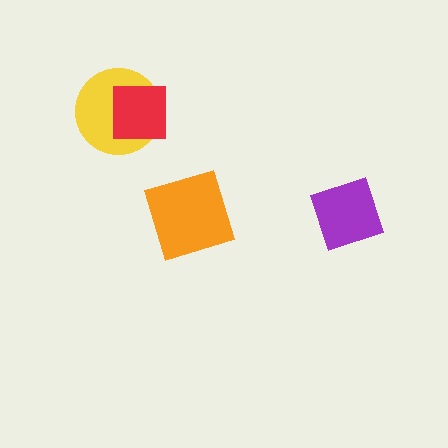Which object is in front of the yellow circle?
The red square is in front of the yellow circle.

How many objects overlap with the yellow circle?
1 object overlaps with the yellow circle.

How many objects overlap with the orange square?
0 objects overlap with the orange square.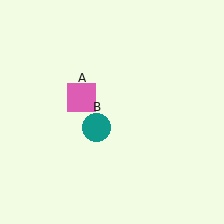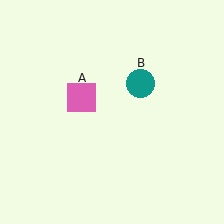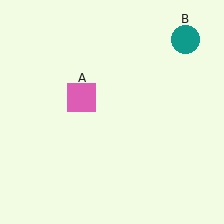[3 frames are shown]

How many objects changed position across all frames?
1 object changed position: teal circle (object B).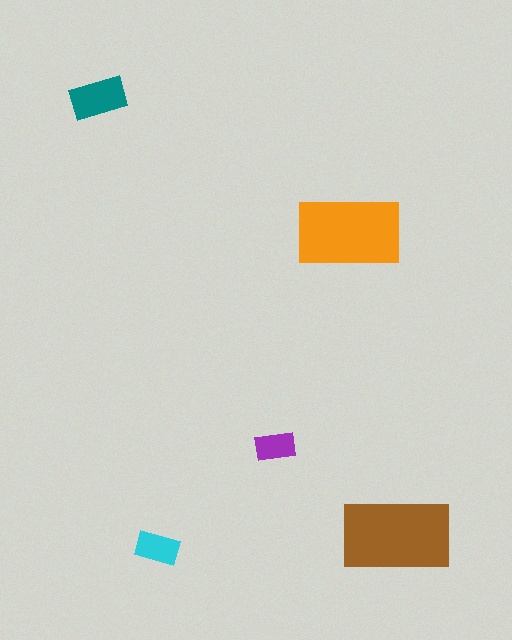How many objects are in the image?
There are 5 objects in the image.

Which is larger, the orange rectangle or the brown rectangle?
The brown one.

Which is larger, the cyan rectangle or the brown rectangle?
The brown one.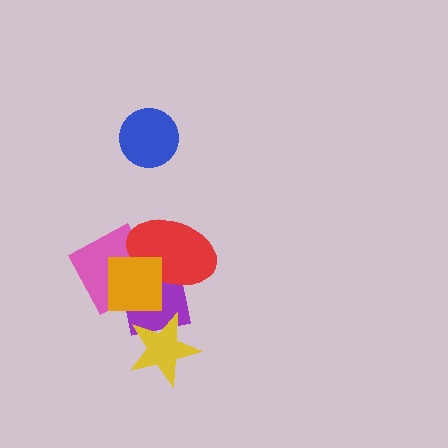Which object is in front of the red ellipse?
The orange square is in front of the red ellipse.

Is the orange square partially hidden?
No, no other shape covers it.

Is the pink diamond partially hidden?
Yes, it is partially covered by another shape.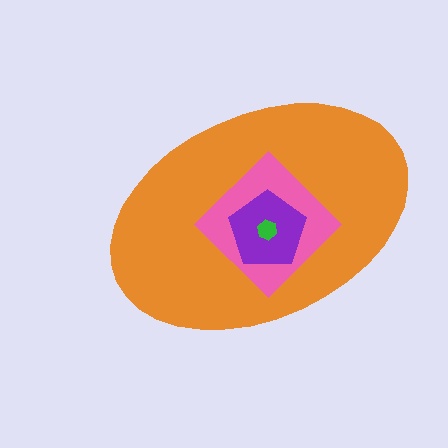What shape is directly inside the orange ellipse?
The pink diamond.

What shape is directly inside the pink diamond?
The purple pentagon.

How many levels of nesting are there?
4.